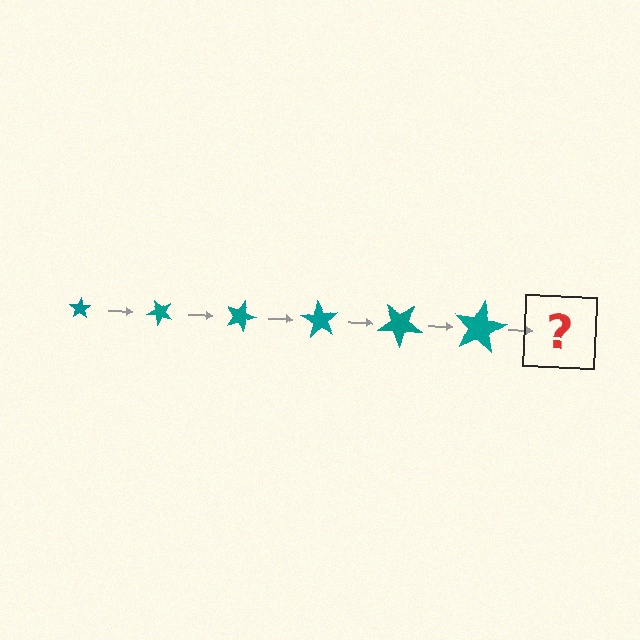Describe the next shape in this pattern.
It should be a star, larger than the previous one and rotated 270 degrees from the start.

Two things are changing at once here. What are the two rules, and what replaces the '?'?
The two rules are that the star grows larger each step and it rotates 45 degrees each step. The '?' should be a star, larger than the previous one and rotated 270 degrees from the start.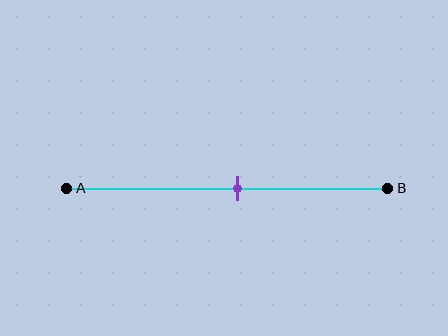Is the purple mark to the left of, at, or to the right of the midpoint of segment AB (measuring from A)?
The purple mark is to the right of the midpoint of segment AB.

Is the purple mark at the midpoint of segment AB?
No, the mark is at about 55% from A, not at the 50% midpoint.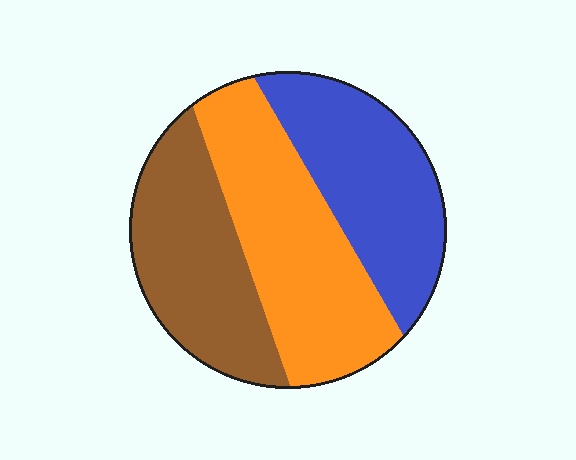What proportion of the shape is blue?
Blue takes up about one third (1/3) of the shape.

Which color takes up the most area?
Orange, at roughly 40%.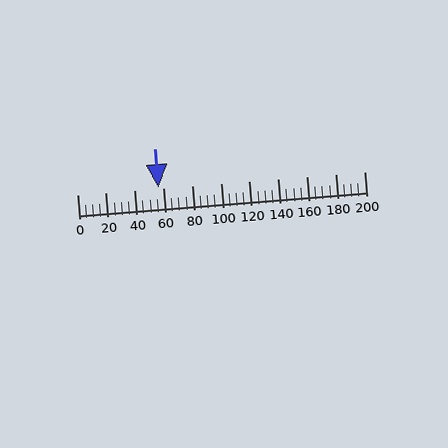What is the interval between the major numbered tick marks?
The major tick marks are spaced 20 units apart.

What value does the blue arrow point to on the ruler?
The blue arrow points to approximately 56.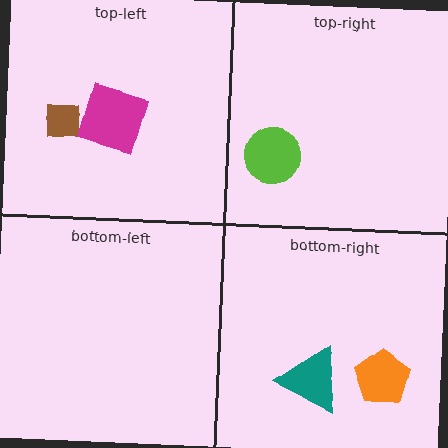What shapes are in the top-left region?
The brown square, the magenta square.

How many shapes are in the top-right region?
1.